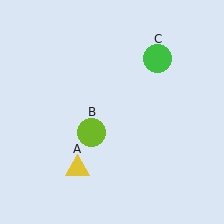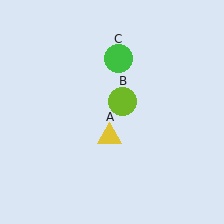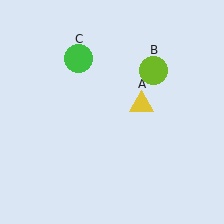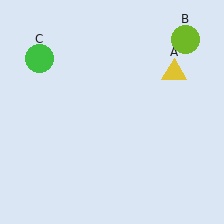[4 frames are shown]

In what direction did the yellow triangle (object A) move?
The yellow triangle (object A) moved up and to the right.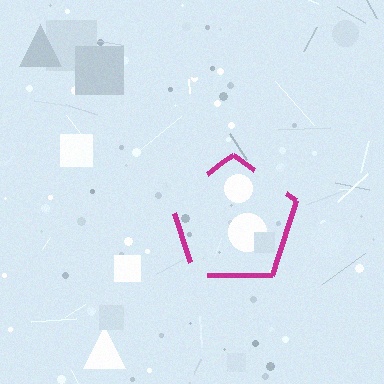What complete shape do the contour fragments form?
The contour fragments form a pentagon.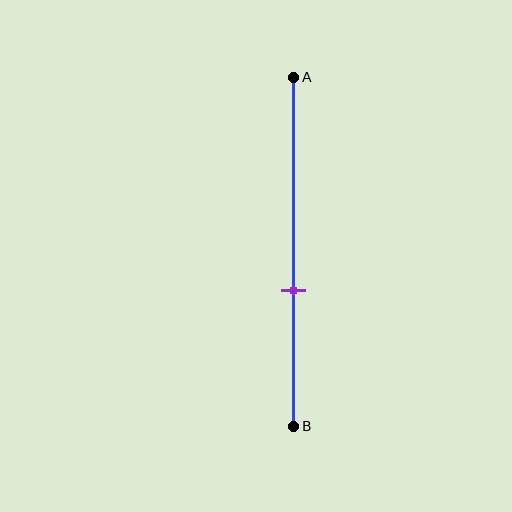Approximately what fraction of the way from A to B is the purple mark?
The purple mark is approximately 60% of the way from A to B.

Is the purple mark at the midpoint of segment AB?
No, the mark is at about 60% from A, not at the 50% midpoint.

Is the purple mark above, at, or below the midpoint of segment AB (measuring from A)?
The purple mark is below the midpoint of segment AB.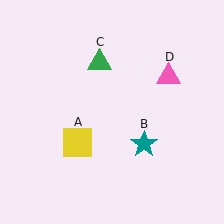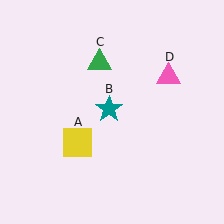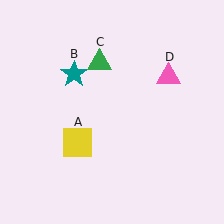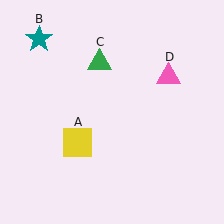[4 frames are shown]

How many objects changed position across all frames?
1 object changed position: teal star (object B).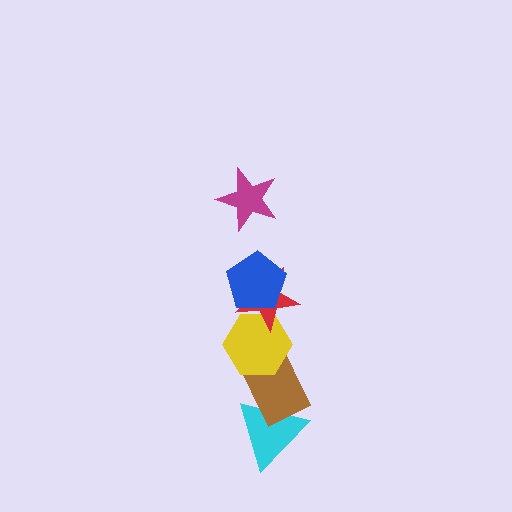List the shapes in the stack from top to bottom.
From top to bottom: the magenta star, the blue pentagon, the red star, the yellow hexagon, the brown rectangle, the cyan triangle.